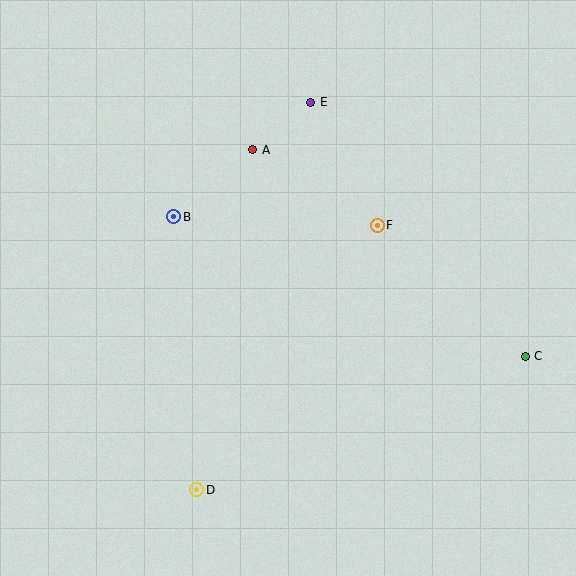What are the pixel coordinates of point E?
Point E is at (311, 102).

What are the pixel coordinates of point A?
Point A is at (253, 150).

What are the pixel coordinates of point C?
Point C is at (525, 356).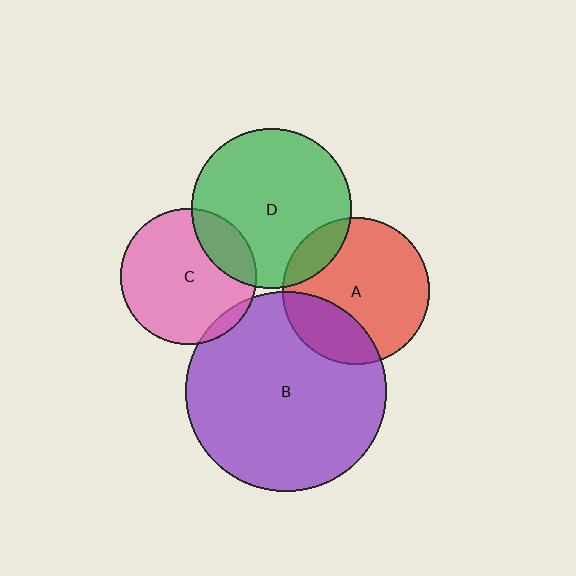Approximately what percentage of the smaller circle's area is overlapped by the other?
Approximately 20%.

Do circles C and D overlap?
Yes.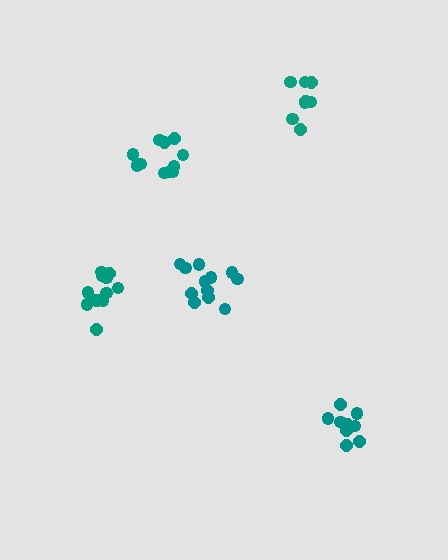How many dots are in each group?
Group 1: 8 dots, Group 2: 11 dots, Group 3: 12 dots, Group 4: 12 dots, Group 5: 9 dots (52 total).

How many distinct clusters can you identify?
There are 5 distinct clusters.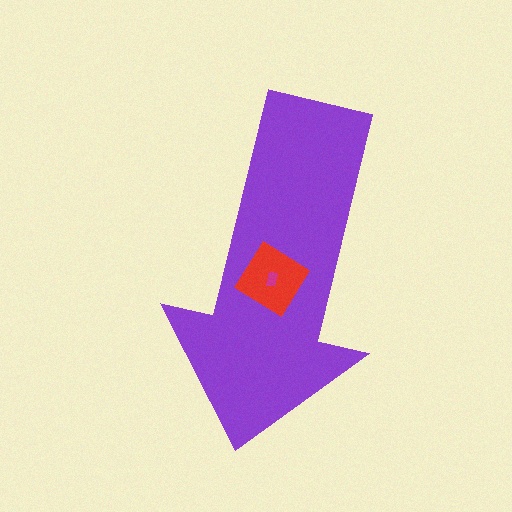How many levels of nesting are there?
3.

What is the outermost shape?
The purple arrow.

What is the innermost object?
The magenta rectangle.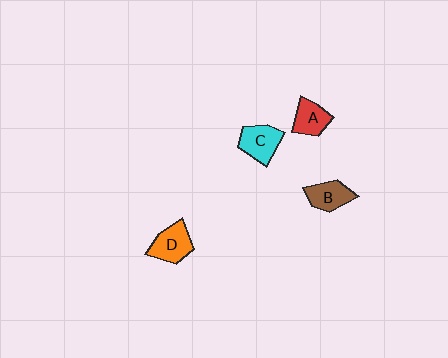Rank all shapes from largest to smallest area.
From largest to smallest: C (cyan), D (orange), B (brown), A (red).